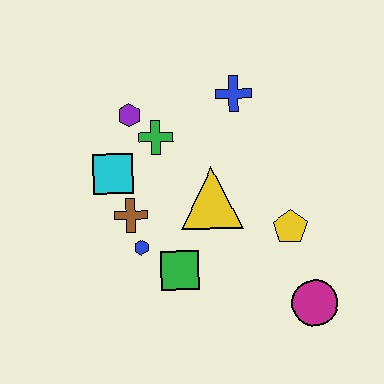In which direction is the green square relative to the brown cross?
The green square is below the brown cross.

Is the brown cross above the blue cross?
No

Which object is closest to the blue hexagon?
The brown cross is closest to the blue hexagon.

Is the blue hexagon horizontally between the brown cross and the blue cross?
Yes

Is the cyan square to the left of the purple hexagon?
Yes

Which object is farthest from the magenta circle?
The purple hexagon is farthest from the magenta circle.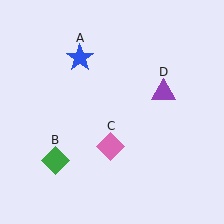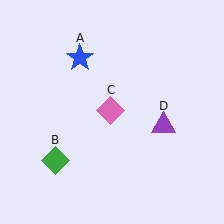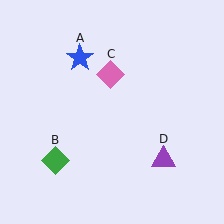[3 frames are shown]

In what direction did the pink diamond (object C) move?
The pink diamond (object C) moved up.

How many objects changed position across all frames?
2 objects changed position: pink diamond (object C), purple triangle (object D).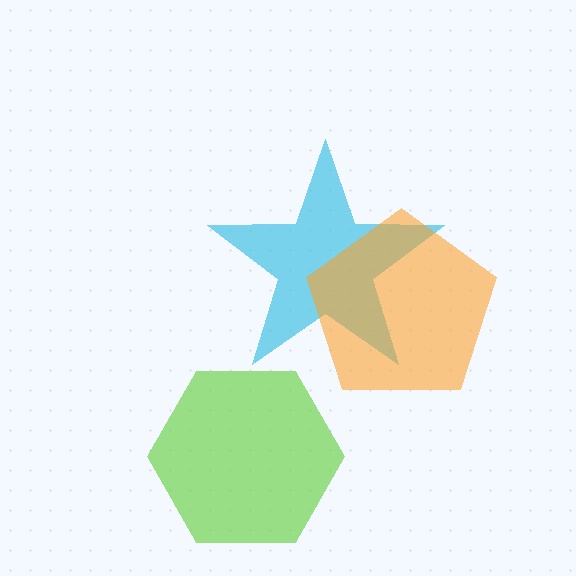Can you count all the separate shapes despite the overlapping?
Yes, there are 3 separate shapes.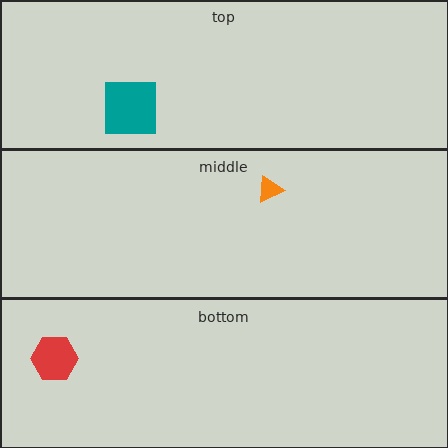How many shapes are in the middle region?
1.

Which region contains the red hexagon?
The bottom region.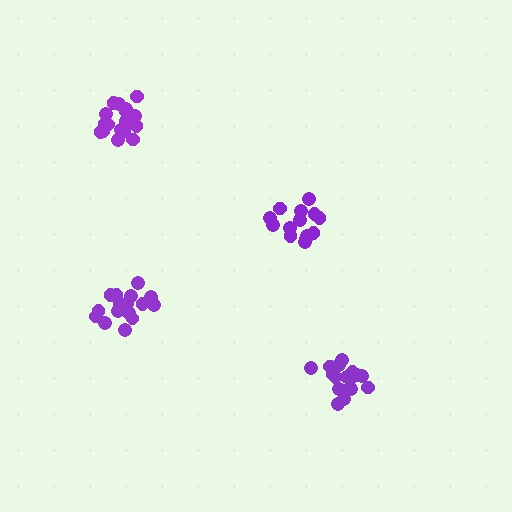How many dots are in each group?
Group 1: 19 dots, Group 2: 19 dots, Group 3: 14 dots, Group 4: 19 dots (71 total).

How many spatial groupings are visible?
There are 4 spatial groupings.